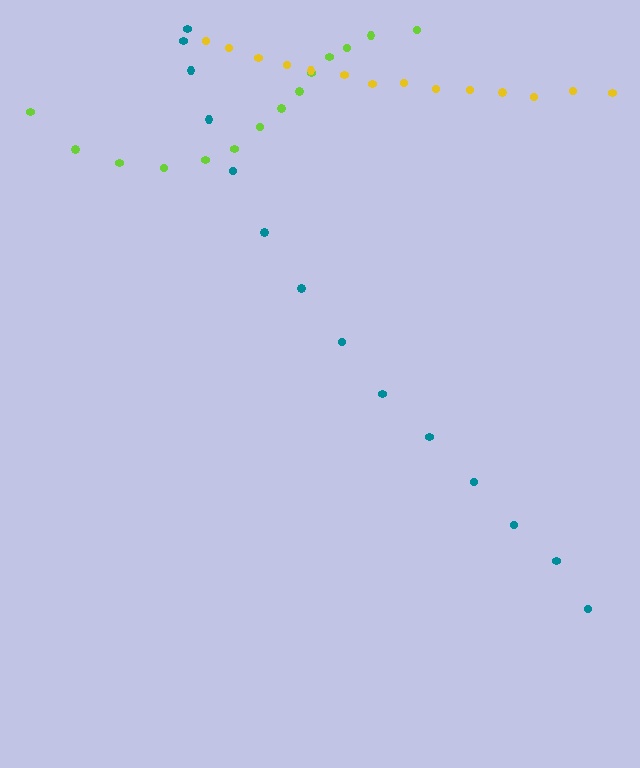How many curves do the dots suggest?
There are 3 distinct paths.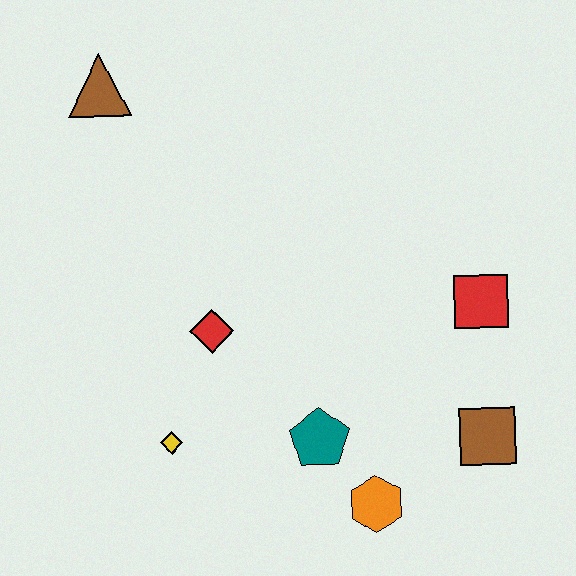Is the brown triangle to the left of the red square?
Yes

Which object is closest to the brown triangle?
The red diamond is closest to the brown triangle.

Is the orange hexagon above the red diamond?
No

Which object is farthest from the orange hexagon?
The brown triangle is farthest from the orange hexagon.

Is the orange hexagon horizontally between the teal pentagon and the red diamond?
No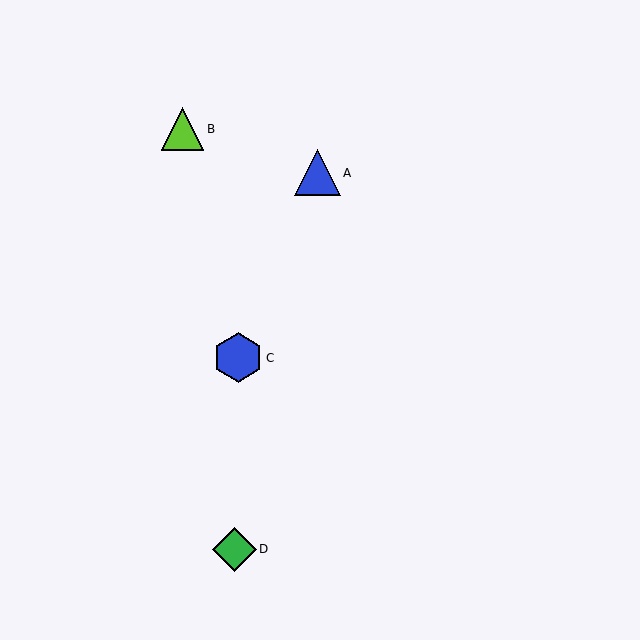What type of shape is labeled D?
Shape D is a green diamond.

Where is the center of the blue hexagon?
The center of the blue hexagon is at (238, 358).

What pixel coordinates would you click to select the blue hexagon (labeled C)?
Click at (238, 358) to select the blue hexagon C.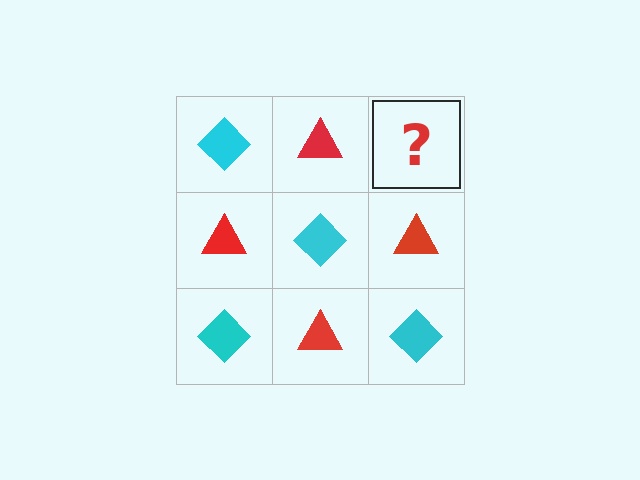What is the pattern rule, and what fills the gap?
The rule is that it alternates cyan diamond and red triangle in a checkerboard pattern. The gap should be filled with a cyan diamond.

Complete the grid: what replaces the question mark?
The question mark should be replaced with a cyan diamond.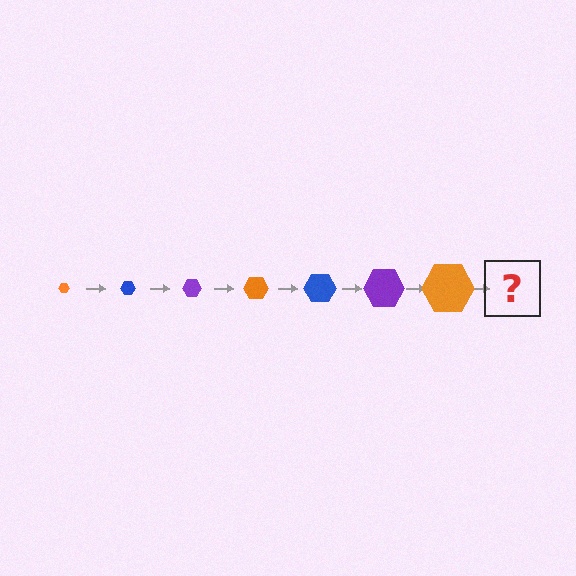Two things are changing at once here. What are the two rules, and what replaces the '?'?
The two rules are that the hexagon grows larger each step and the color cycles through orange, blue, and purple. The '?' should be a blue hexagon, larger than the previous one.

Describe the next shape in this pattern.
It should be a blue hexagon, larger than the previous one.